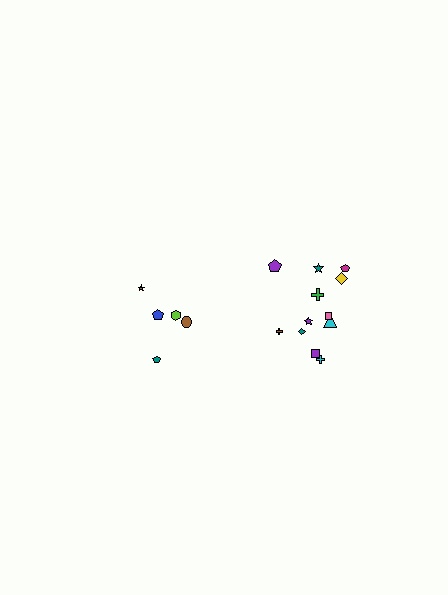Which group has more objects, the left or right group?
The right group.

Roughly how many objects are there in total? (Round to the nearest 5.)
Roughly 15 objects in total.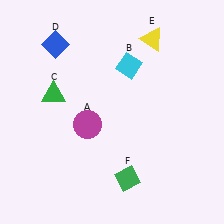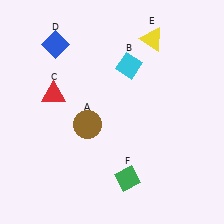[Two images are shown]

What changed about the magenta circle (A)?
In Image 1, A is magenta. In Image 2, it changed to brown.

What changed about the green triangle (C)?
In Image 1, C is green. In Image 2, it changed to red.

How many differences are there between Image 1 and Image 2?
There are 2 differences between the two images.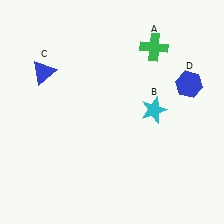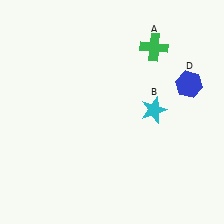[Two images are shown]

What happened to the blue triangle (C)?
The blue triangle (C) was removed in Image 2. It was in the top-left area of Image 1.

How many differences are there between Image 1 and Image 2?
There is 1 difference between the two images.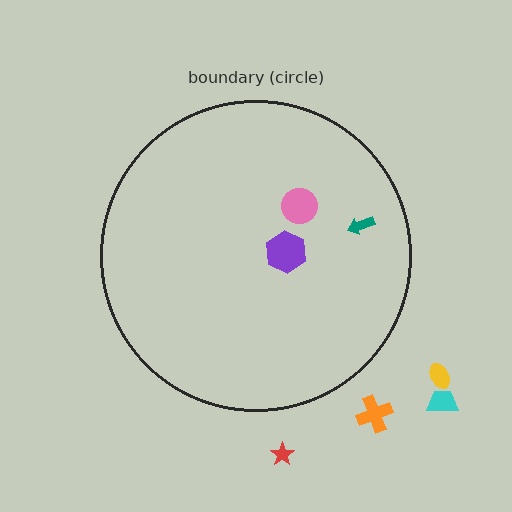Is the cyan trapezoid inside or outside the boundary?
Outside.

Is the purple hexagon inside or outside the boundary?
Inside.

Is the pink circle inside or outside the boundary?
Inside.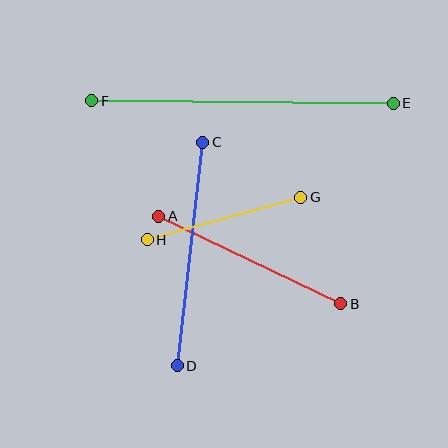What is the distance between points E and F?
The distance is approximately 302 pixels.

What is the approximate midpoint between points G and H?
The midpoint is at approximately (224, 218) pixels.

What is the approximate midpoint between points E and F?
The midpoint is at approximately (243, 102) pixels.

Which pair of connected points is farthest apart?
Points E and F are farthest apart.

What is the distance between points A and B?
The distance is approximately 202 pixels.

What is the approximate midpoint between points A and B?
The midpoint is at approximately (250, 260) pixels.